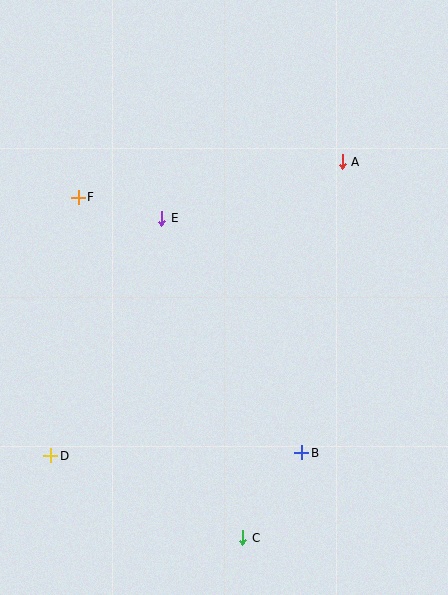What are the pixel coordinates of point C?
Point C is at (243, 538).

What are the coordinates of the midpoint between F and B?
The midpoint between F and B is at (190, 325).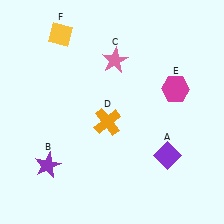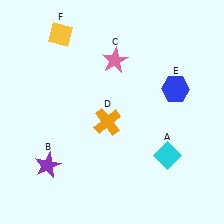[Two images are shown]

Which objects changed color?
A changed from purple to cyan. E changed from magenta to blue.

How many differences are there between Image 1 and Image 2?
There are 2 differences between the two images.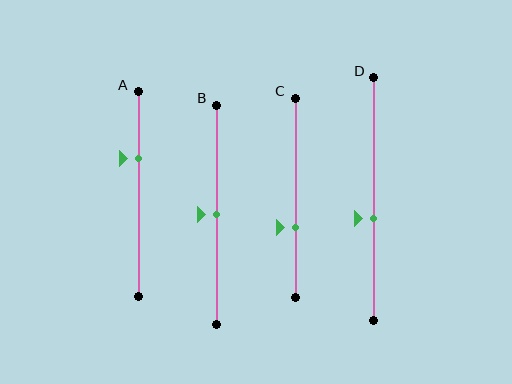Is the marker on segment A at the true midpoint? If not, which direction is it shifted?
No, the marker on segment A is shifted upward by about 17% of the segment length.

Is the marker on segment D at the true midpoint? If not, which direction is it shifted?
No, the marker on segment D is shifted downward by about 8% of the segment length.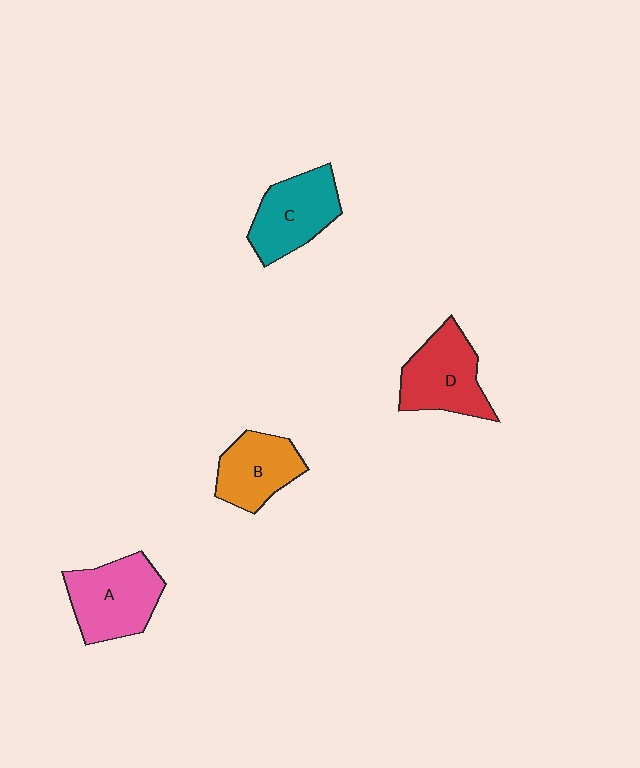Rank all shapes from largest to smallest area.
From largest to smallest: A (pink), D (red), C (teal), B (orange).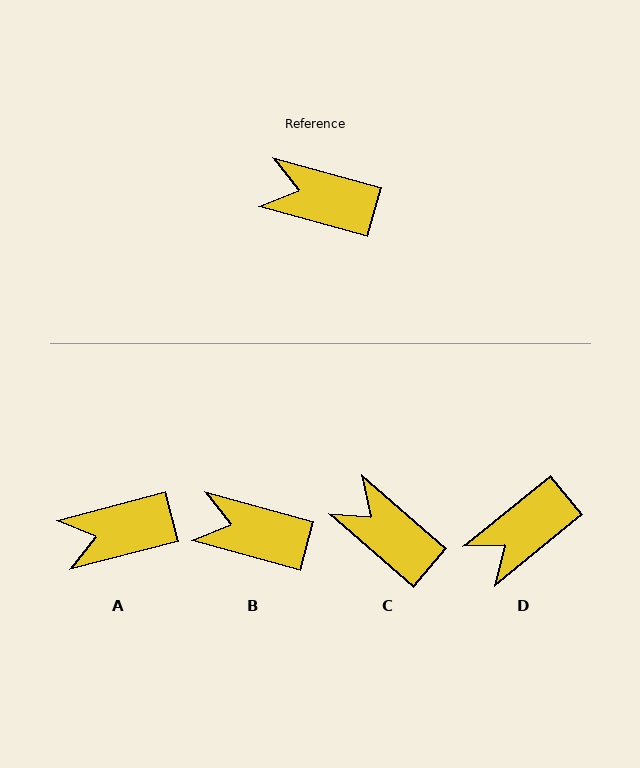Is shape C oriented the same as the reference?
No, it is off by about 25 degrees.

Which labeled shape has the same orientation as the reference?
B.